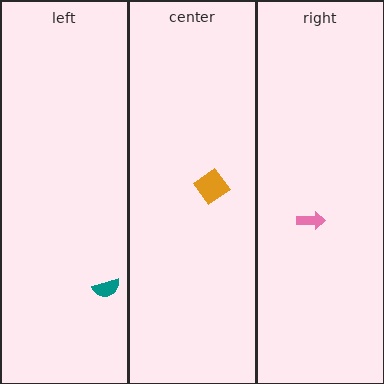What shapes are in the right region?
The pink arrow.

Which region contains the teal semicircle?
The left region.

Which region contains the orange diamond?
The center region.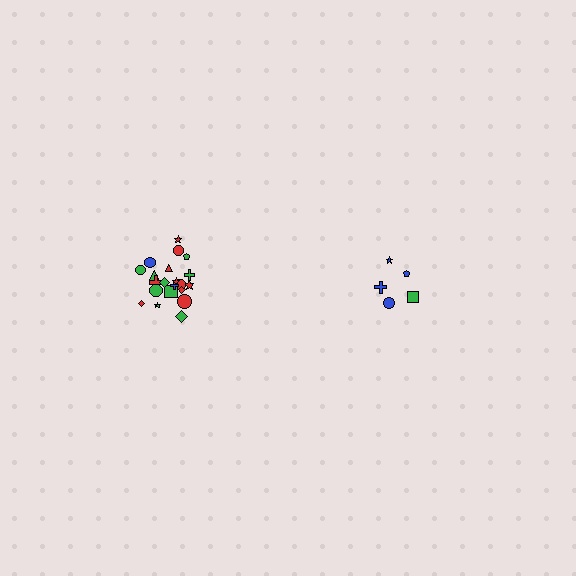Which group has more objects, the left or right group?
The left group.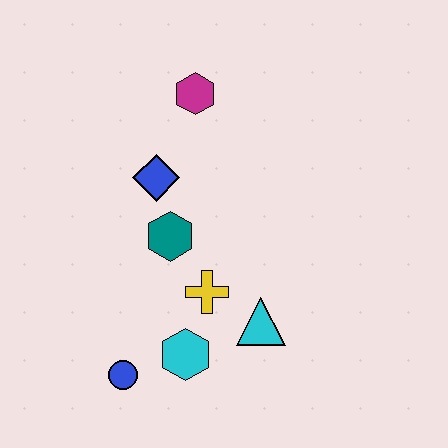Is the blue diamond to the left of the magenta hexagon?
Yes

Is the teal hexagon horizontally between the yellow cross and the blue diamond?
Yes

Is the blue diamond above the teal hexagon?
Yes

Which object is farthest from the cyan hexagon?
The magenta hexagon is farthest from the cyan hexagon.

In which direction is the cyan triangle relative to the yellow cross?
The cyan triangle is to the right of the yellow cross.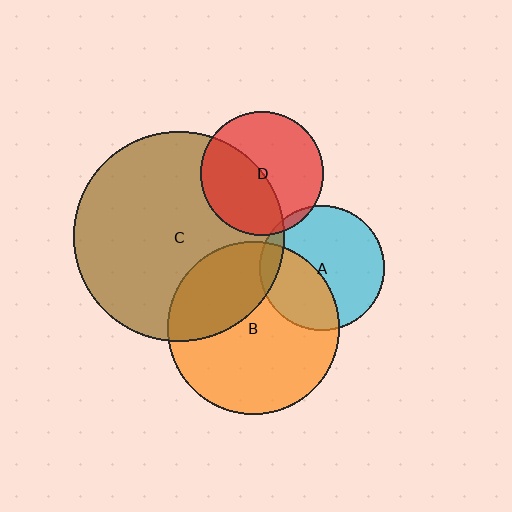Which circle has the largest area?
Circle C (brown).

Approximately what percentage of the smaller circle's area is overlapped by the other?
Approximately 5%.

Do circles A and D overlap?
Yes.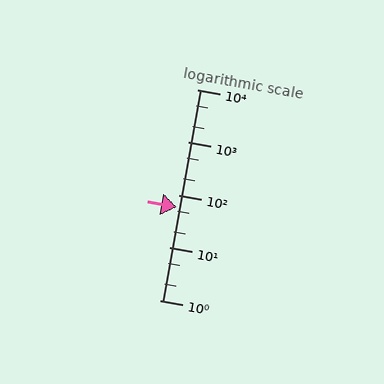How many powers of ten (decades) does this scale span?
The scale spans 4 decades, from 1 to 10000.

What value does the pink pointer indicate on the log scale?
The pointer indicates approximately 59.